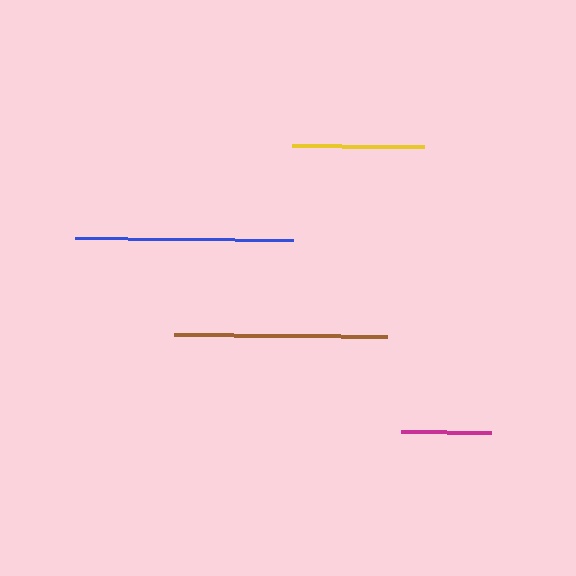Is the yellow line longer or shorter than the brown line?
The brown line is longer than the yellow line.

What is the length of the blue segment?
The blue segment is approximately 219 pixels long.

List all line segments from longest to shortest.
From longest to shortest: blue, brown, yellow, magenta.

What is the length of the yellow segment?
The yellow segment is approximately 131 pixels long.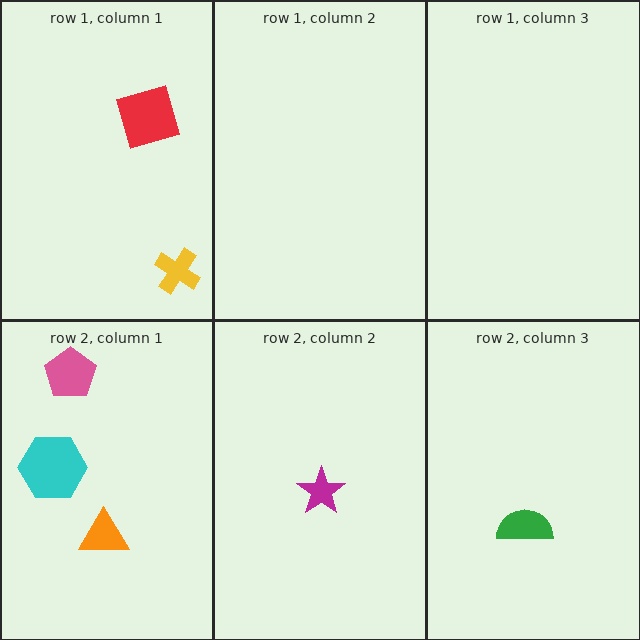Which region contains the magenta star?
The row 2, column 2 region.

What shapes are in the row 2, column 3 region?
The green semicircle.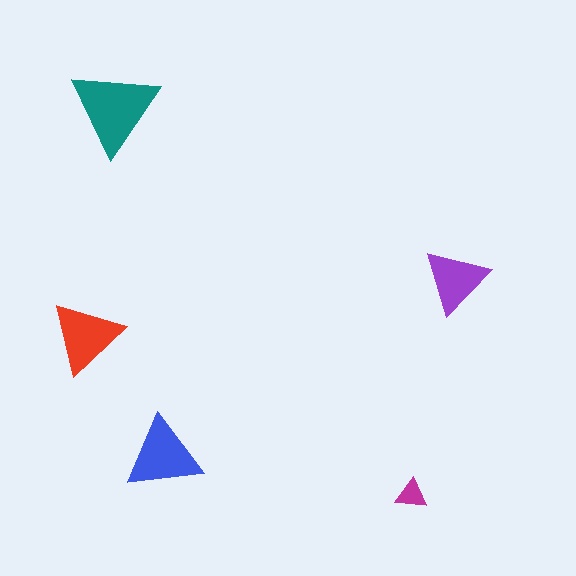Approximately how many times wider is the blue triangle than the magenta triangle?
About 2.5 times wider.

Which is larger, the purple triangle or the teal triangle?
The teal one.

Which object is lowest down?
The magenta triangle is bottommost.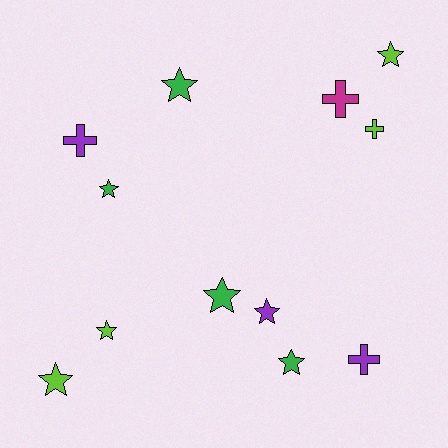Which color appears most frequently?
Lime, with 4 objects.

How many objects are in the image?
There are 12 objects.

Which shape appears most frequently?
Star, with 8 objects.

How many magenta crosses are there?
There is 1 magenta cross.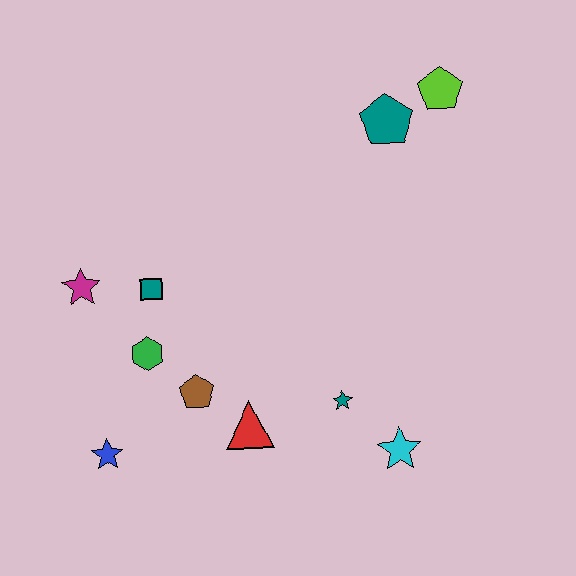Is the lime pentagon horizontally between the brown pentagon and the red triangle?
No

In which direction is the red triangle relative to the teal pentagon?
The red triangle is below the teal pentagon.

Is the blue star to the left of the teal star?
Yes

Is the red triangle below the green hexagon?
Yes